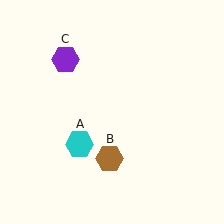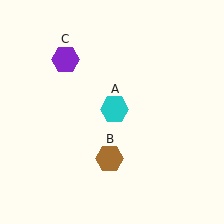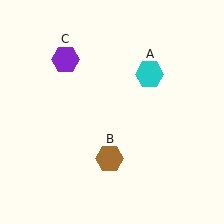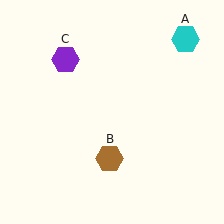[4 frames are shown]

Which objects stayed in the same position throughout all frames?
Brown hexagon (object B) and purple hexagon (object C) remained stationary.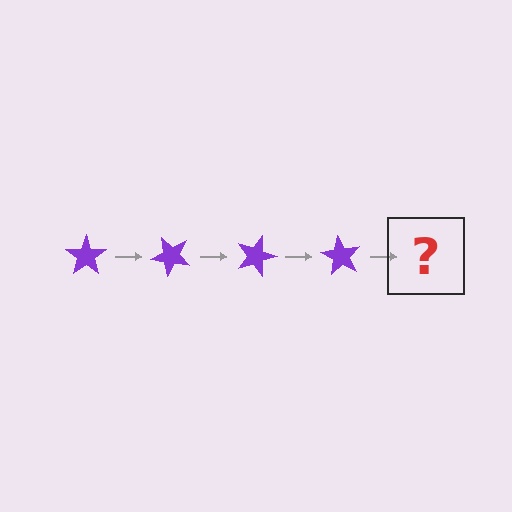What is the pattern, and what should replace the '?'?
The pattern is that the star rotates 45 degrees each step. The '?' should be a purple star rotated 180 degrees.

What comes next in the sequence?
The next element should be a purple star rotated 180 degrees.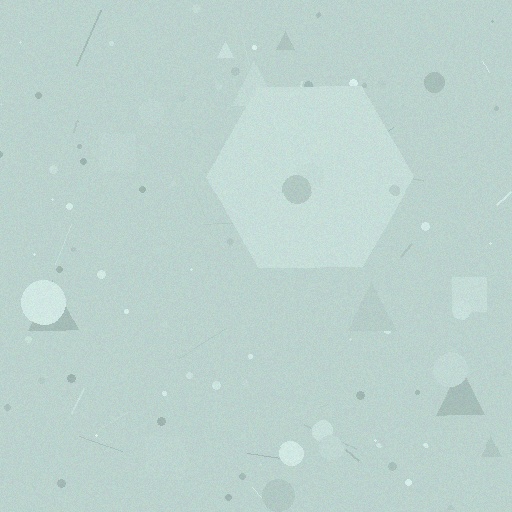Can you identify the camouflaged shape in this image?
The camouflaged shape is a hexagon.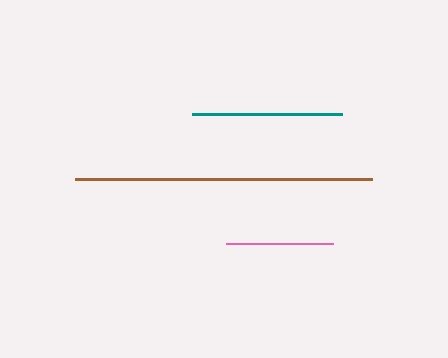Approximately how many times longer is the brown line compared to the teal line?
The brown line is approximately 2.0 times the length of the teal line.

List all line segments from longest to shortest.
From longest to shortest: brown, teal, pink.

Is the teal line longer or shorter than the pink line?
The teal line is longer than the pink line.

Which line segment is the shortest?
The pink line is the shortest at approximately 108 pixels.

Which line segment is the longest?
The brown line is the longest at approximately 297 pixels.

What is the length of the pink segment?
The pink segment is approximately 108 pixels long.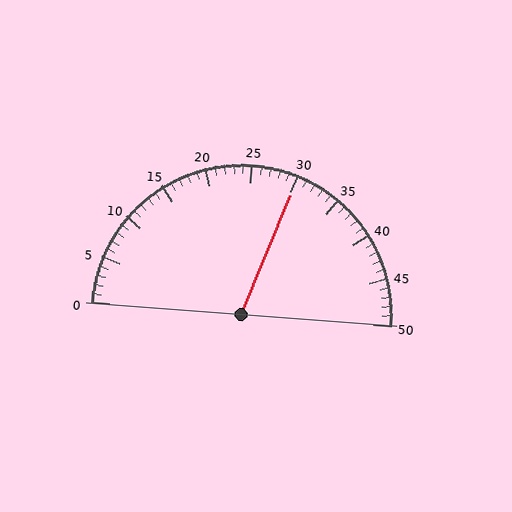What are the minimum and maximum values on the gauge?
The gauge ranges from 0 to 50.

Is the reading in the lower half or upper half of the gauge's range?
The reading is in the upper half of the range (0 to 50).